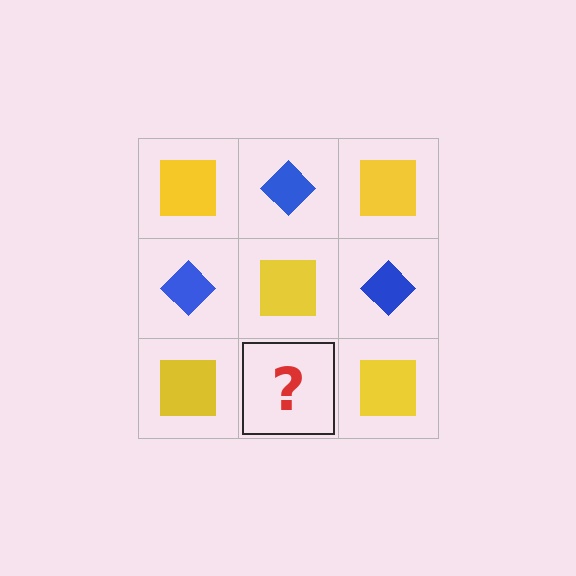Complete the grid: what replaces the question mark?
The question mark should be replaced with a blue diamond.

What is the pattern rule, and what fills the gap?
The rule is that it alternates yellow square and blue diamond in a checkerboard pattern. The gap should be filled with a blue diamond.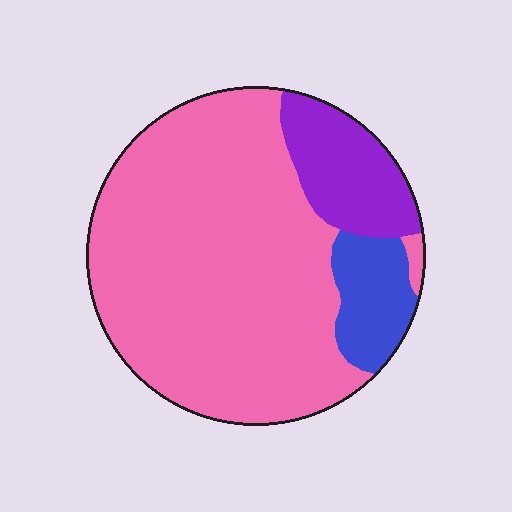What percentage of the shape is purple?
Purple covers 14% of the shape.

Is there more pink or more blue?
Pink.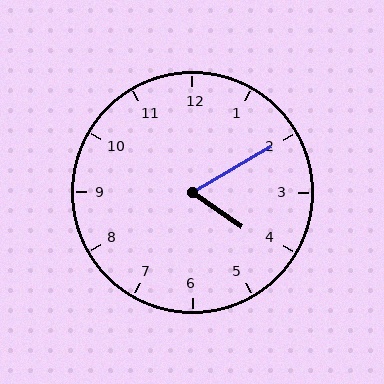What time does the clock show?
4:10.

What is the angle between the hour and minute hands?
Approximately 65 degrees.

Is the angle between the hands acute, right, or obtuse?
It is acute.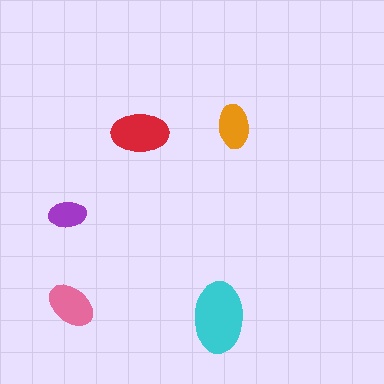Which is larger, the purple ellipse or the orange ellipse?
The orange one.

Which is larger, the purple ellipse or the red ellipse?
The red one.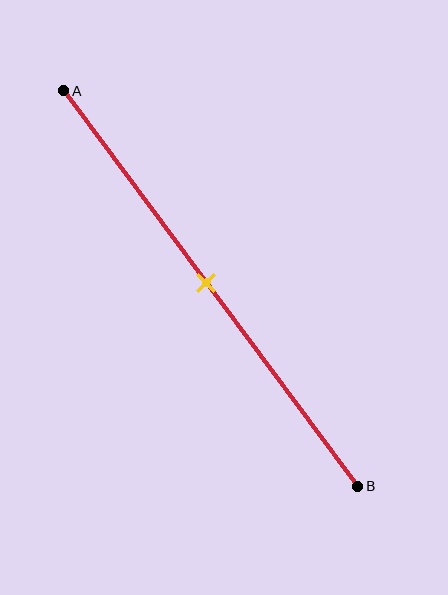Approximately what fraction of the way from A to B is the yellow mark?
The yellow mark is approximately 50% of the way from A to B.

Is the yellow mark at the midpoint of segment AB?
Yes, the mark is approximately at the midpoint.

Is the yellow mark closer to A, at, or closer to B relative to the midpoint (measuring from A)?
The yellow mark is approximately at the midpoint of segment AB.